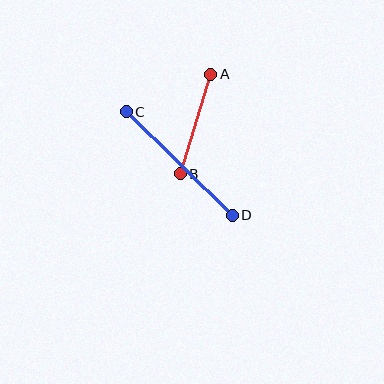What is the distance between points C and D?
The distance is approximately 148 pixels.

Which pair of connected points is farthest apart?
Points C and D are farthest apart.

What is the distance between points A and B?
The distance is approximately 104 pixels.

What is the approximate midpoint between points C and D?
The midpoint is at approximately (179, 163) pixels.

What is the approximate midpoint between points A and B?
The midpoint is at approximately (196, 124) pixels.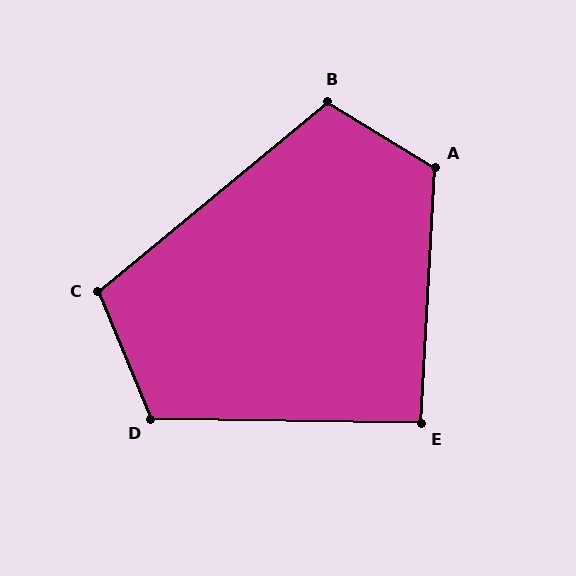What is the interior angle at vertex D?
Approximately 113 degrees (obtuse).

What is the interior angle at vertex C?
Approximately 107 degrees (obtuse).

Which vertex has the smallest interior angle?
E, at approximately 92 degrees.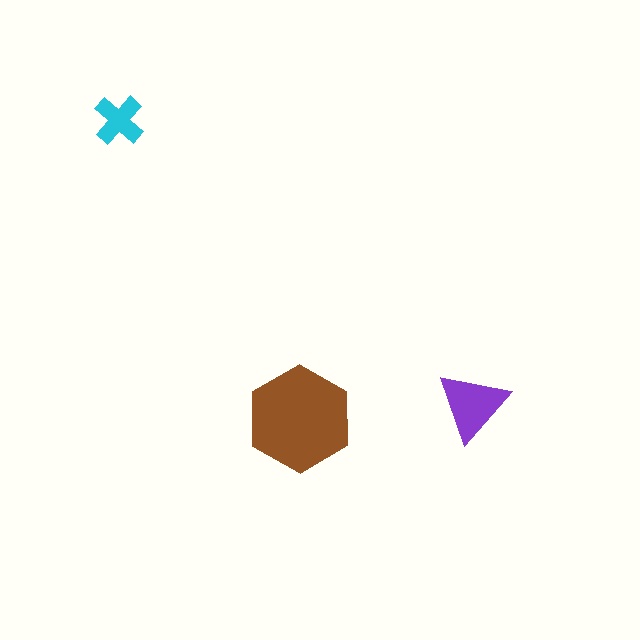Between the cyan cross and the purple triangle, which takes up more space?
The purple triangle.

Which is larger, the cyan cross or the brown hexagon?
The brown hexagon.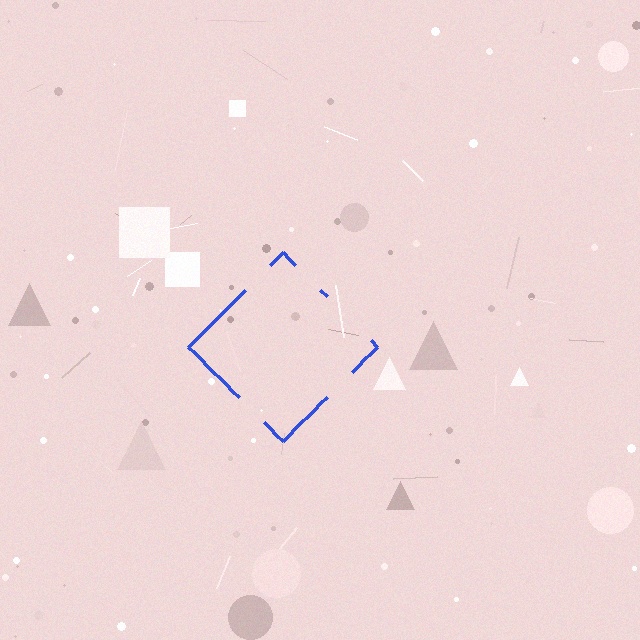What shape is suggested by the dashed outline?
The dashed outline suggests a diamond.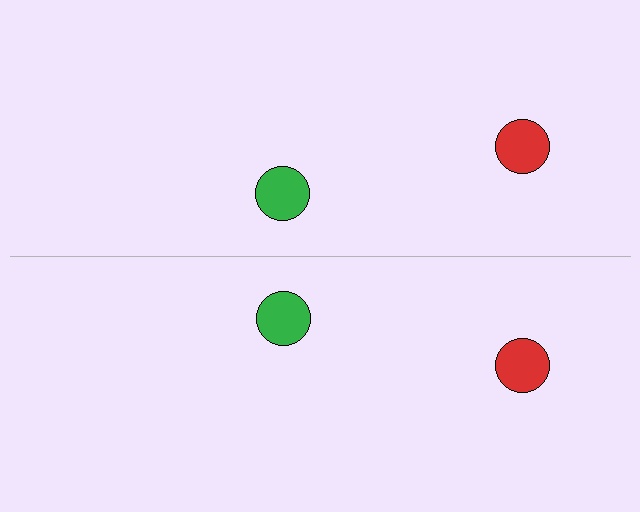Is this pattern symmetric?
Yes, this pattern has bilateral (reflection) symmetry.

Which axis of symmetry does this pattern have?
The pattern has a horizontal axis of symmetry running through the center of the image.